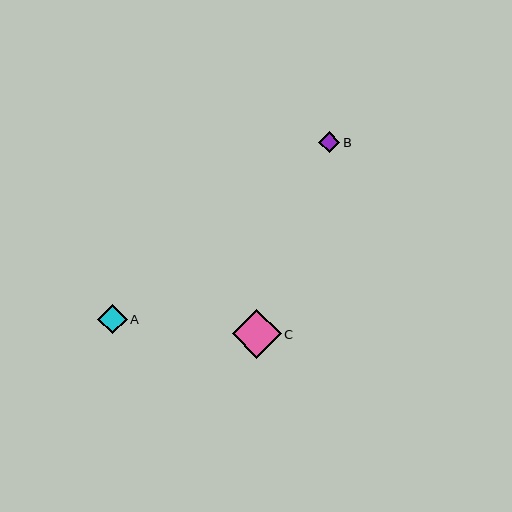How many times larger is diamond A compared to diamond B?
Diamond A is approximately 1.3 times the size of diamond B.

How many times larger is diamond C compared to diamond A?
Diamond C is approximately 1.7 times the size of diamond A.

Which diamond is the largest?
Diamond C is the largest with a size of approximately 48 pixels.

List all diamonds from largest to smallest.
From largest to smallest: C, A, B.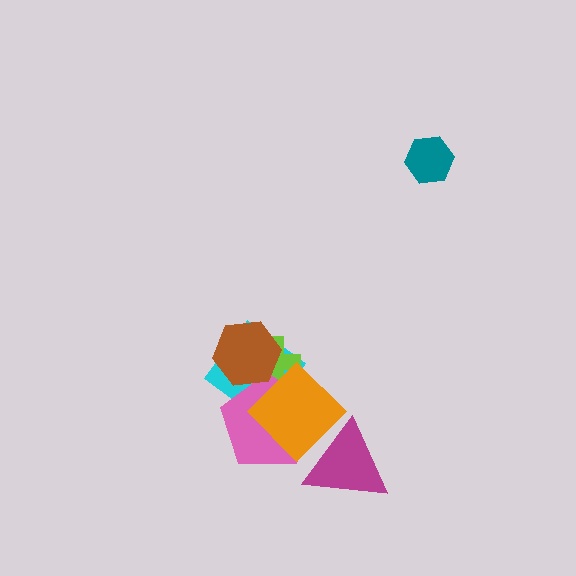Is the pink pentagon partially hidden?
Yes, it is partially covered by another shape.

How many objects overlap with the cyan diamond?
4 objects overlap with the cyan diamond.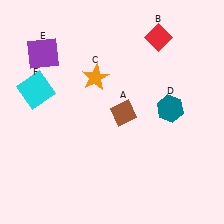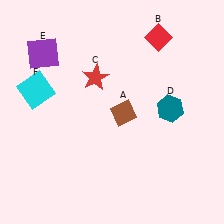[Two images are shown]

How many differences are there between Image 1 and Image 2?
There is 1 difference between the two images.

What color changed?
The star (C) changed from orange in Image 1 to red in Image 2.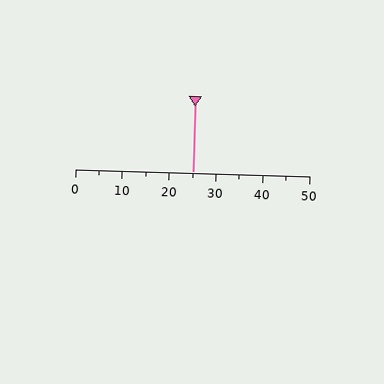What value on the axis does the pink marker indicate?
The marker indicates approximately 25.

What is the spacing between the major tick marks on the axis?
The major ticks are spaced 10 apart.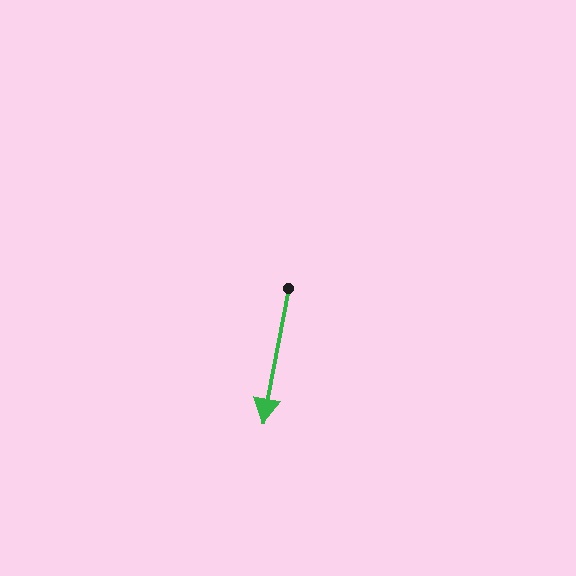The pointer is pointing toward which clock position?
Roughly 6 o'clock.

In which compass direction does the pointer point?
South.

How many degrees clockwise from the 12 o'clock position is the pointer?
Approximately 191 degrees.